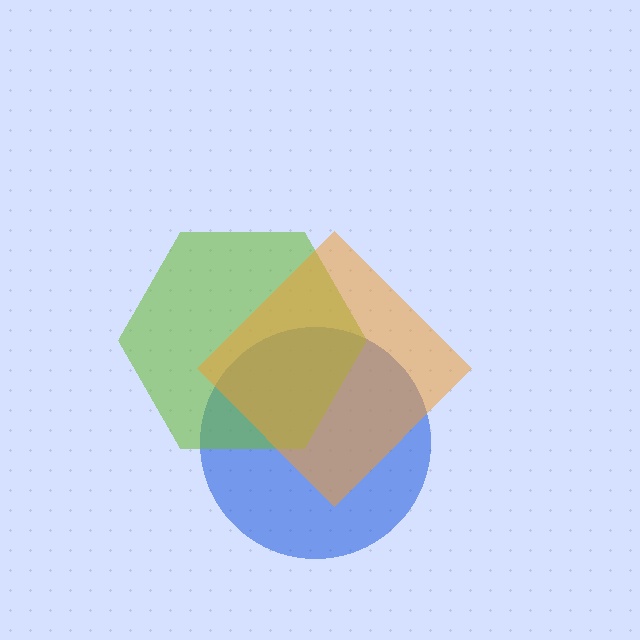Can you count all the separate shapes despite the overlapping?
Yes, there are 3 separate shapes.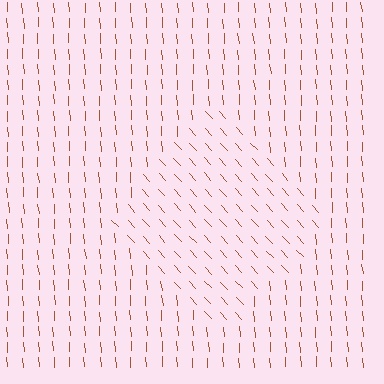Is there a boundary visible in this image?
Yes, there is a texture boundary formed by a change in line orientation.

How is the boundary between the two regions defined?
The boundary is defined purely by a change in line orientation (approximately 38 degrees difference). All lines are the same color and thickness.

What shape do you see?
I see a diamond.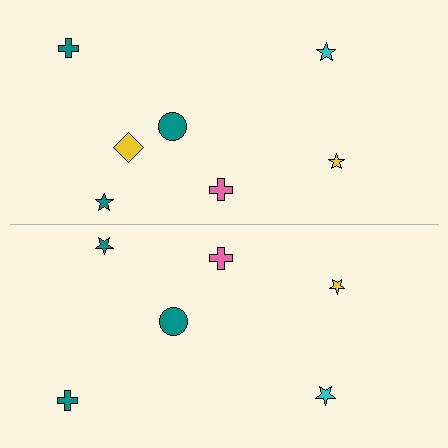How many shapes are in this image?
There are 13 shapes in this image.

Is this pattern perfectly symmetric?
No, the pattern is not perfectly symmetric. A yellow diamond is missing from the bottom side.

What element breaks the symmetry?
A yellow diamond is missing from the bottom side.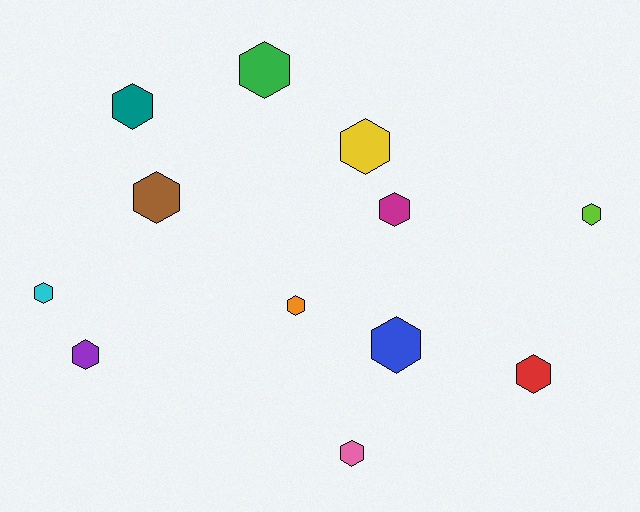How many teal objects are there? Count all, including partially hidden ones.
There is 1 teal object.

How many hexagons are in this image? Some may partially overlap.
There are 12 hexagons.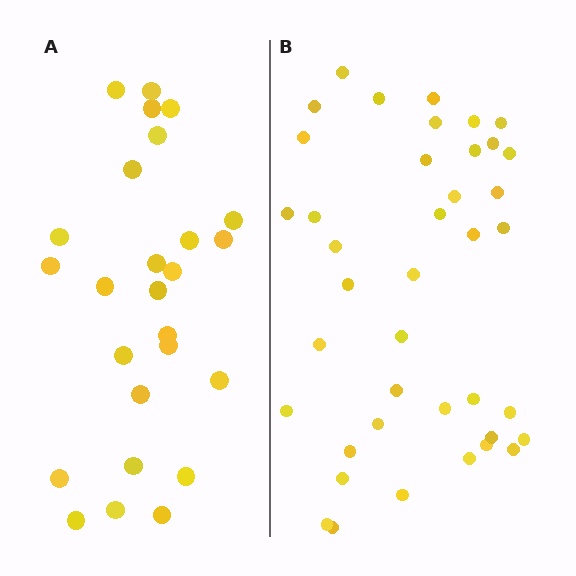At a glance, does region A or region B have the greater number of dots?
Region B (the right region) has more dots.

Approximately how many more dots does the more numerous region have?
Region B has approximately 15 more dots than region A.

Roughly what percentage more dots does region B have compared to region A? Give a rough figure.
About 55% more.